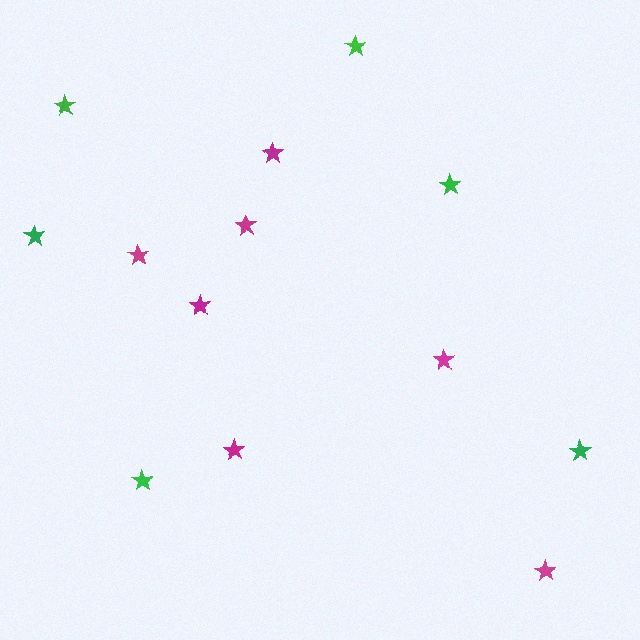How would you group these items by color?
There are 2 groups: one group of magenta stars (7) and one group of green stars (6).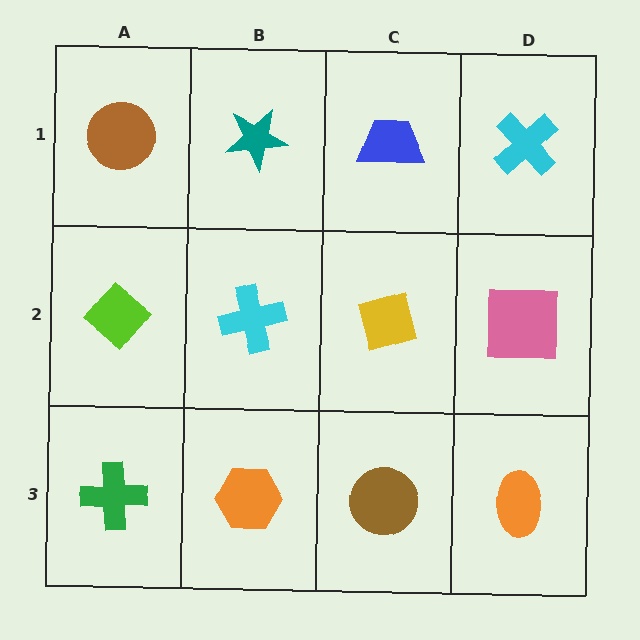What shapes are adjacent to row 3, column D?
A pink square (row 2, column D), a brown circle (row 3, column C).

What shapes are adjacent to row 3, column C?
A yellow diamond (row 2, column C), an orange hexagon (row 3, column B), an orange ellipse (row 3, column D).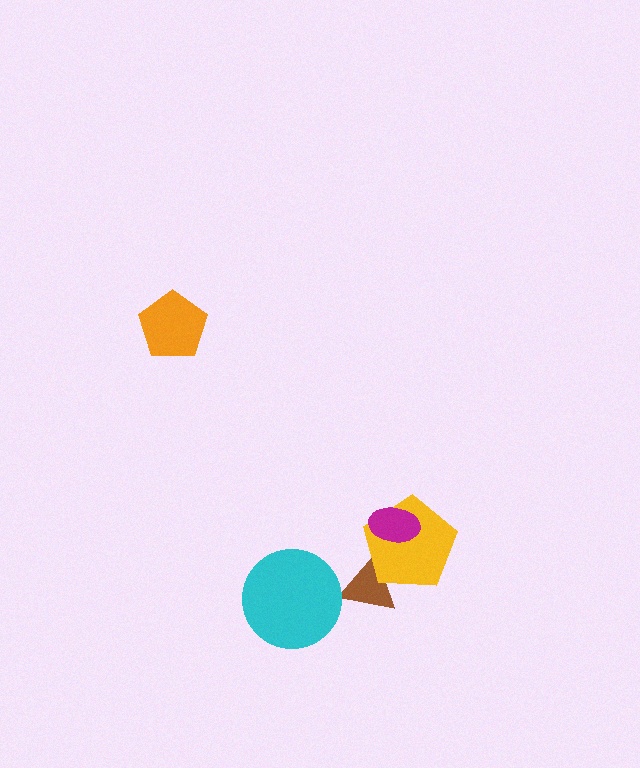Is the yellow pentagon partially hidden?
Yes, it is partially covered by another shape.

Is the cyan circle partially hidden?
No, no other shape covers it.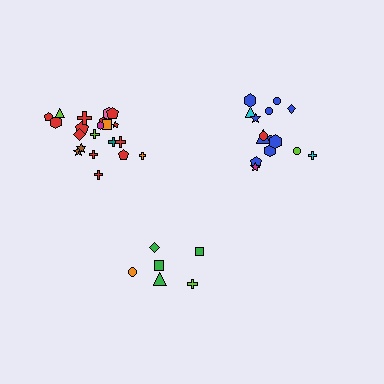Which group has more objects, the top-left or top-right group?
The top-left group.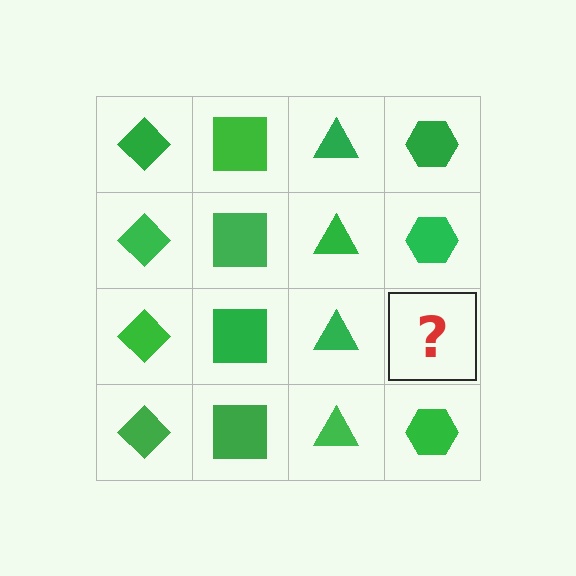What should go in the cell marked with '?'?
The missing cell should contain a green hexagon.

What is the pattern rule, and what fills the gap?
The rule is that each column has a consistent shape. The gap should be filled with a green hexagon.